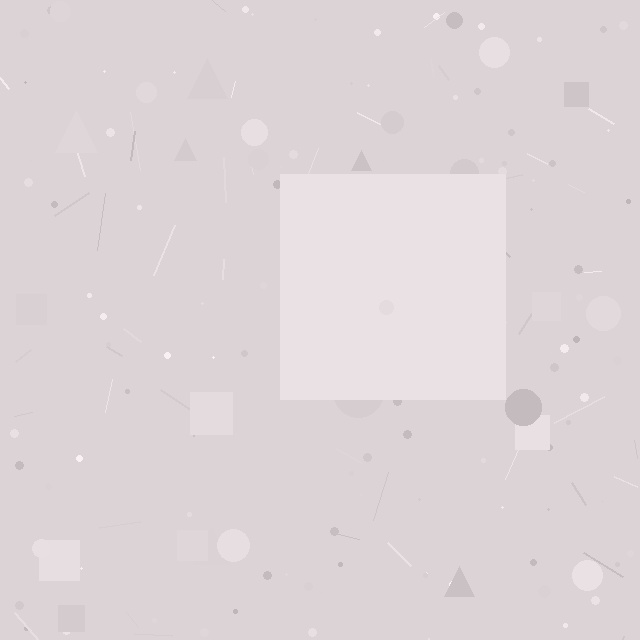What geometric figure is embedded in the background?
A square is embedded in the background.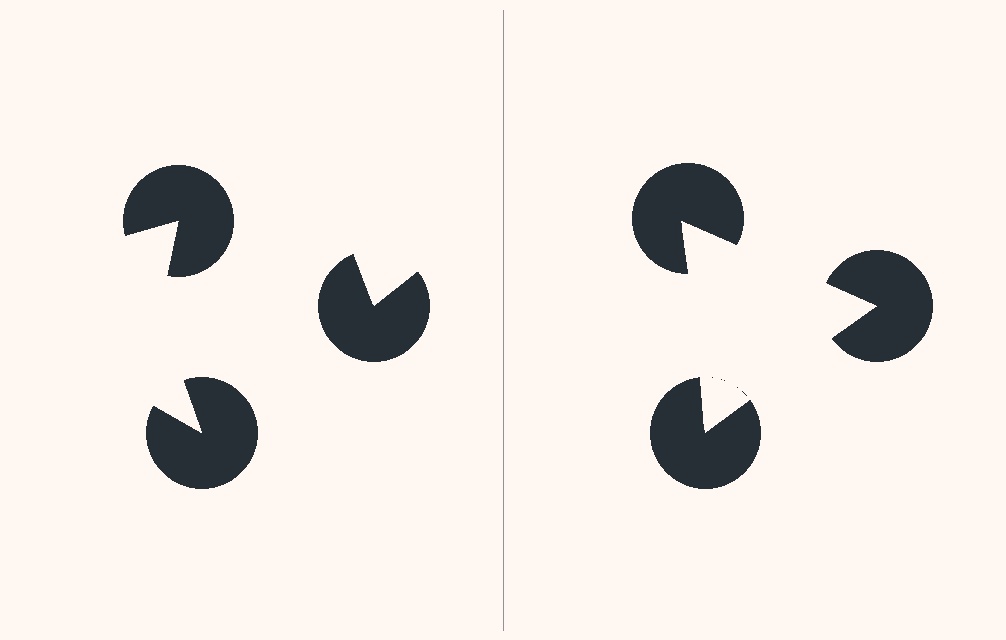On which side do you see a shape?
An illusory triangle appears on the right side. On the left side the wedge cuts are rotated, so no coherent shape forms.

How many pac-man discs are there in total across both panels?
6 — 3 on each side.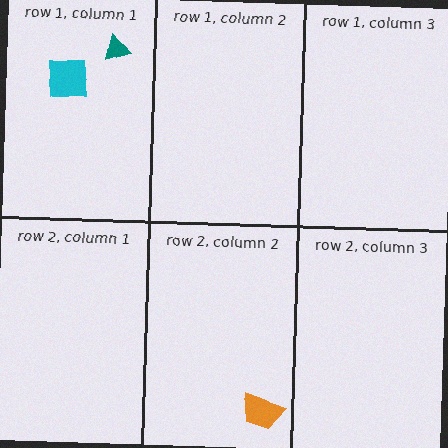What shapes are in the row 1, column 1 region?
The teal triangle, the cyan square.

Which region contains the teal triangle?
The row 1, column 1 region.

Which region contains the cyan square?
The row 1, column 1 region.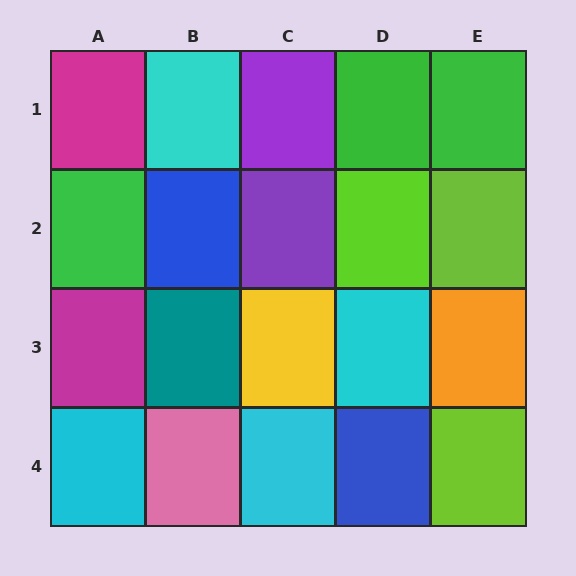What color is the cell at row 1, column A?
Magenta.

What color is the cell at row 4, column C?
Cyan.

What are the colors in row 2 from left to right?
Green, blue, purple, lime, lime.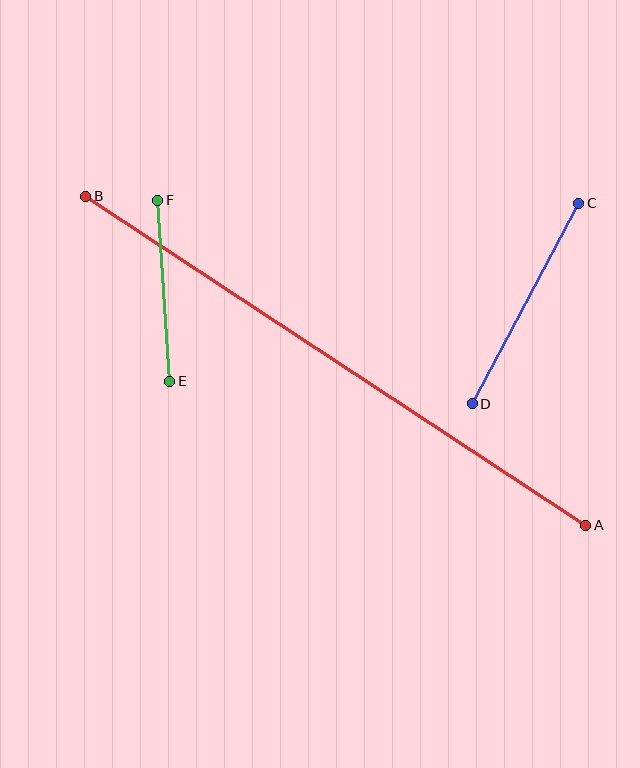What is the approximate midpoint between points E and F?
The midpoint is at approximately (164, 291) pixels.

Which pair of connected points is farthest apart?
Points A and B are farthest apart.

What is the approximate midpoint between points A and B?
The midpoint is at approximately (336, 361) pixels.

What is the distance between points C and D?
The distance is approximately 227 pixels.